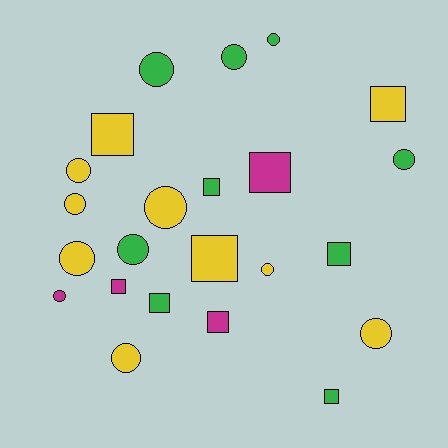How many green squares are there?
There are 4 green squares.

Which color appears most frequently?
Yellow, with 10 objects.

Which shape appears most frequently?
Circle, with 13 objects.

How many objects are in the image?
There are 23 objects.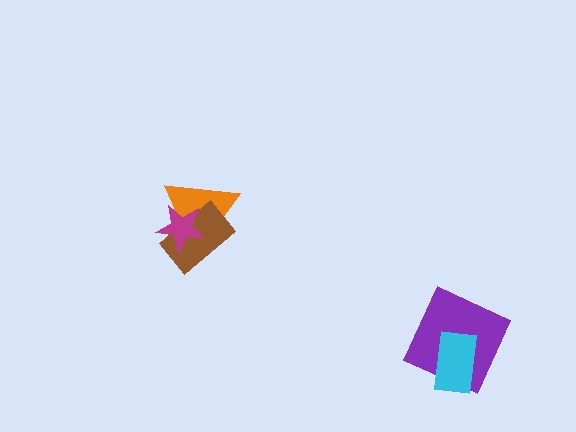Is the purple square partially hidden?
Yes, it is partially covered by another shape.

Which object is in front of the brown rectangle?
The magenta star is in front of the brown rectangle.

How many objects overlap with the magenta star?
2 objects overlap with the magenta star.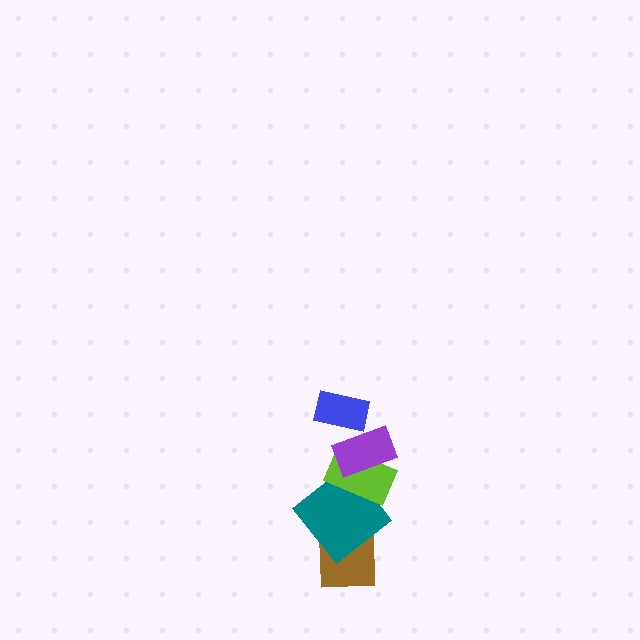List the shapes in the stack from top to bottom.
From top to bottom: the blue rectangle, the purple rectangle, the lime rectangle, the teal diamond, the brown square.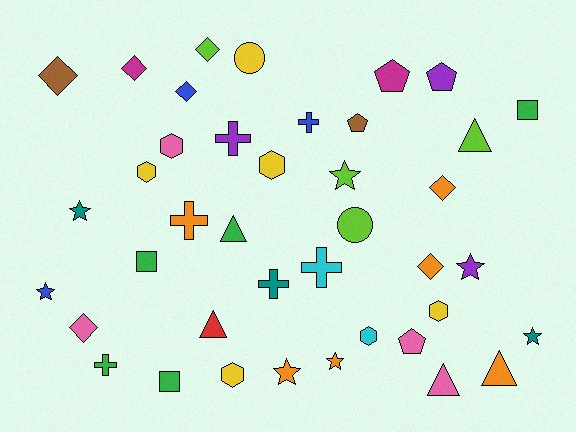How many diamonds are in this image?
There are 7 diamonds.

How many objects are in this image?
There are 40 objects.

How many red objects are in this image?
There is 1 red object.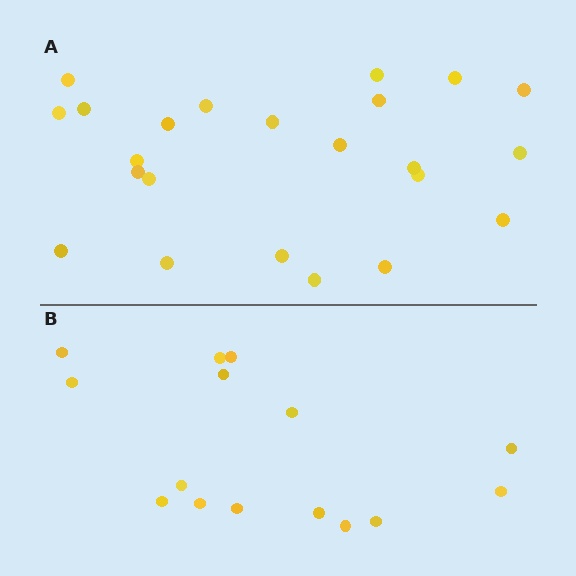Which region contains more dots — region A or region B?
Region A (the top region) has more dots.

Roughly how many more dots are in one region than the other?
Region A has roughly 8 or so more dots than region B.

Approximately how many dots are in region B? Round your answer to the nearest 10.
About 20 dots. (The exact count is 15, which rounds to 20.)